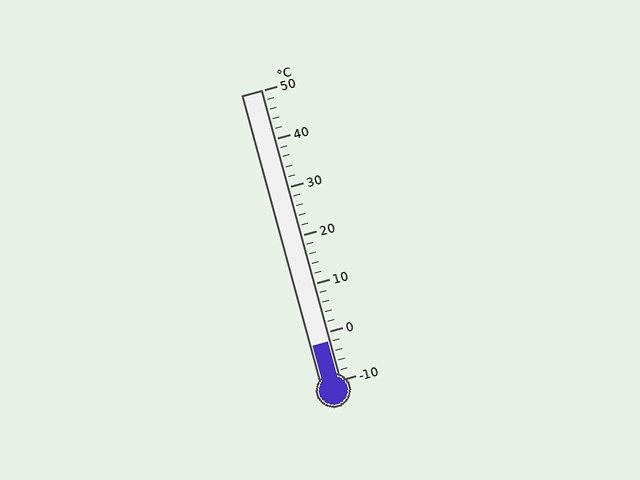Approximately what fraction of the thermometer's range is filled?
The thermometer is filled to approximately 15% of its range.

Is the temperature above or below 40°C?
The temperature is below 40°C.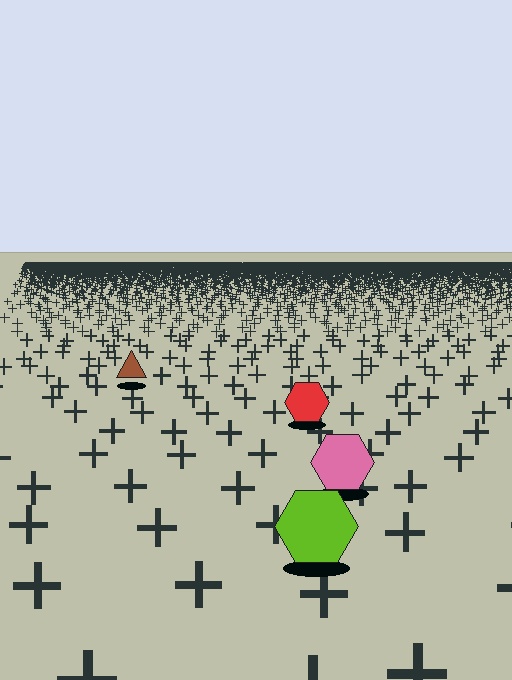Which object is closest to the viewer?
The lime hexagon is closest. The texture marks near it are larger and more spread out.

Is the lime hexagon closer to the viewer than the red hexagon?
Yes. The lime hexagon is closer — you can tell from the texture gradient: the ground texture is coarser near it.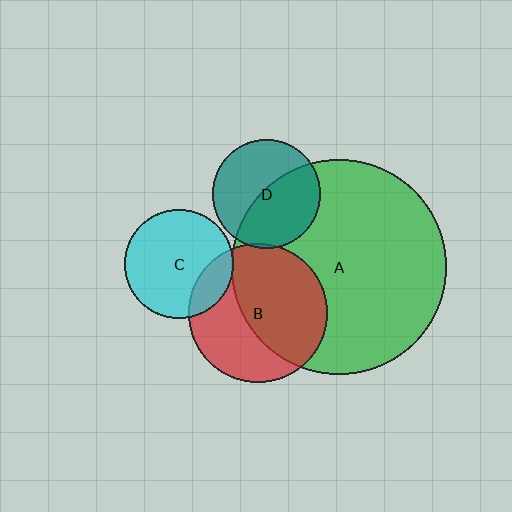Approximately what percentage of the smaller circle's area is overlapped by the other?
Approximately 5%.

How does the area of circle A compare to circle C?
Approximately 3.9 times.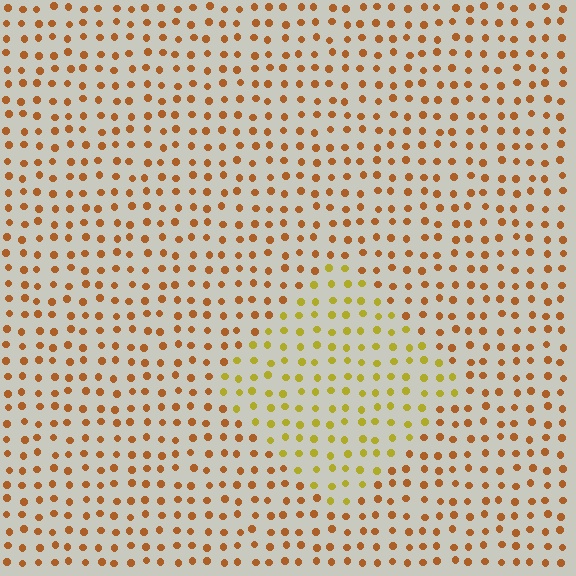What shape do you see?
I see a diamond.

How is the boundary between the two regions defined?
The boundary is defined purely by a slight shift in hue (about 35 degrees). Spacing, size, and orientation are identical on both sides.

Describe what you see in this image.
The image is filled with small brown elements in a uniform arrangement. A diamond-shaped region is visible where the elements are tinted to a slightly different hue, forming a subtle color boundary.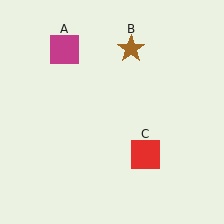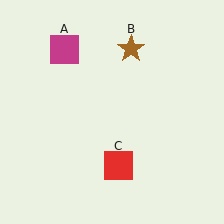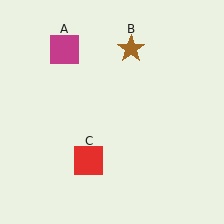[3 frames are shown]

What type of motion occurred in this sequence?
The red square (object C) rotated clockwise around the center of the scene.